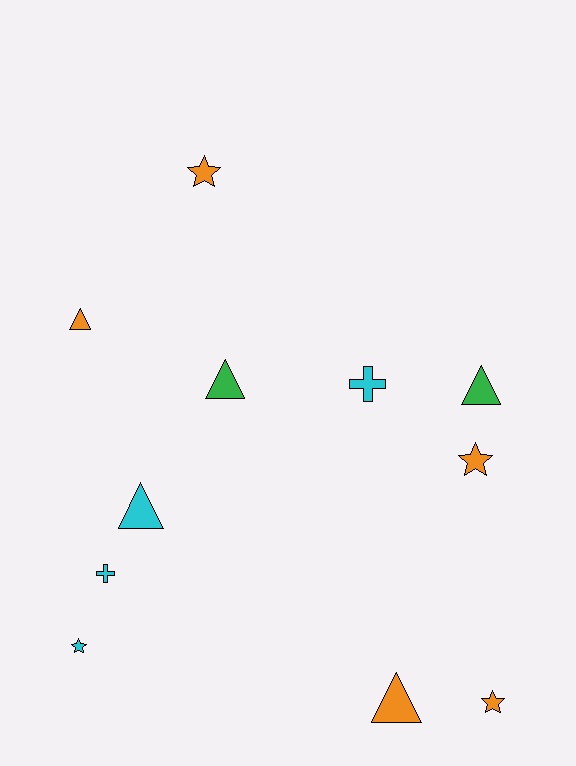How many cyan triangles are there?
There is 1 cyan triangle.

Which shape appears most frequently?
Triangle, with 5 objects.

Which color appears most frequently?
Orange, with 5 objects.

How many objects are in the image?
There are 11 objects.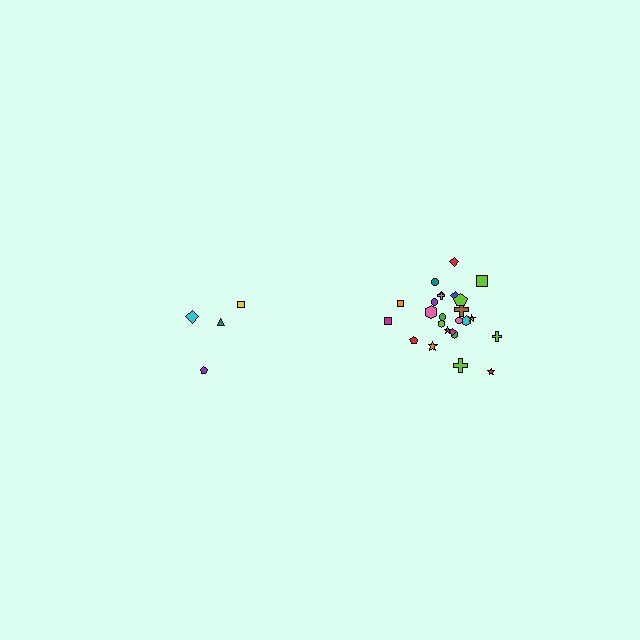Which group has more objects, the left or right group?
The right group.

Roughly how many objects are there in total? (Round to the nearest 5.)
Roughly 30 objects in total.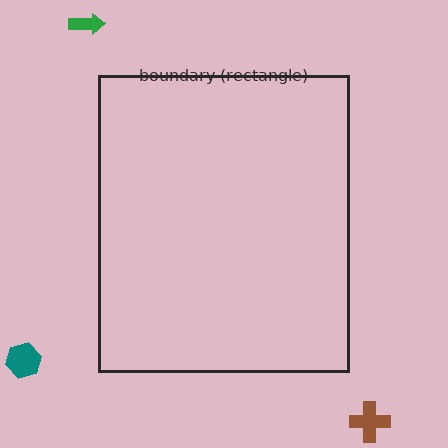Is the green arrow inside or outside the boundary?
Outside.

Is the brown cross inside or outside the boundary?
Outside.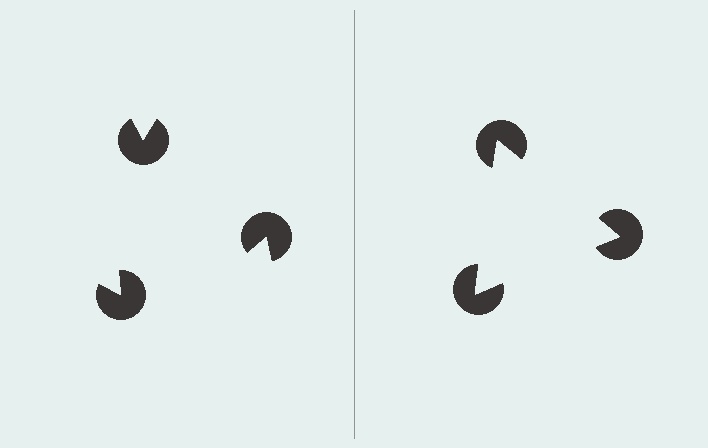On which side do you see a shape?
An illusory triangle appears on the right side. On the left side the wedge cuts are rotated, so no coherent shape forms.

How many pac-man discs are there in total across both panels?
6 — 3 on each side.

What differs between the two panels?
The pac-man discs are positioned identically on both sides; only the wedge orientations differ. On the right they align to a triangle; on the left they are misaligned.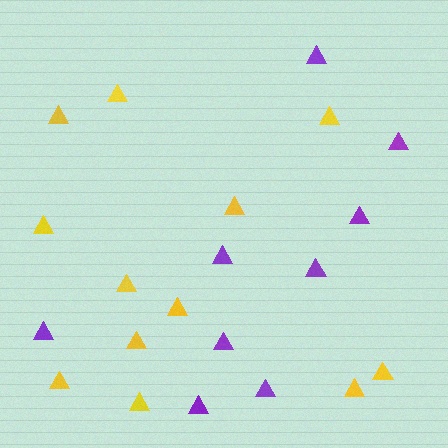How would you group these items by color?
There are 2 groups: one group of purple triangles (9) and one group of yellow triangles (12).